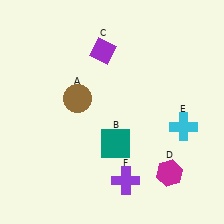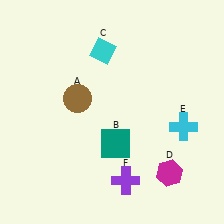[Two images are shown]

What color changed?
The diamond (C) changed from purple in Image 1 to cyan in Image 2.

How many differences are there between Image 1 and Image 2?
There is 1 difference between the two images.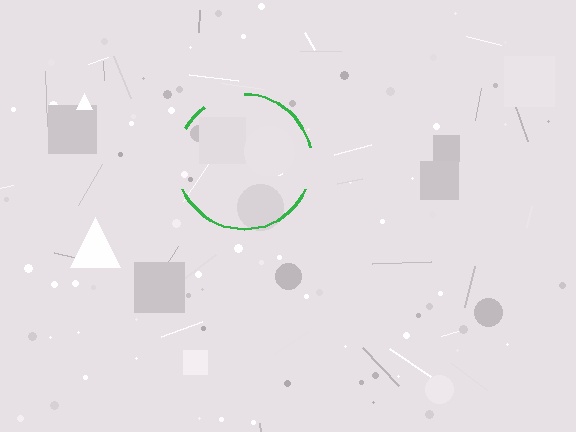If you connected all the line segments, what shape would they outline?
They would outline a circle.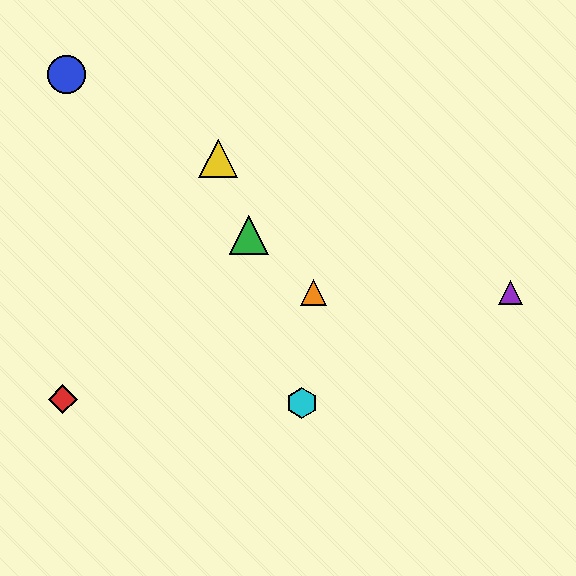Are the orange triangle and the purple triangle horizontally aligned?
Yes, both are at y≈292.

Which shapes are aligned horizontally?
The purple triangle, the orange triangle are aligned horizontally.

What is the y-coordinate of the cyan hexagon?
The cyan hexagon is at y≈403.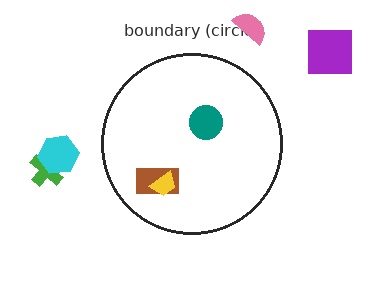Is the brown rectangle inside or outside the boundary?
Inside.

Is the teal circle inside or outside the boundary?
Inside.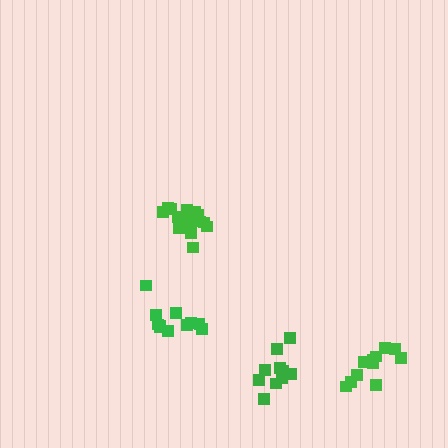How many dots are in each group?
Group 1: 11 dots, Group 2: 16 dots, Group 3: 11 dots, Group 4: 10 dots (48 total).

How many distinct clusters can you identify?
There are 4 distinct clusters.